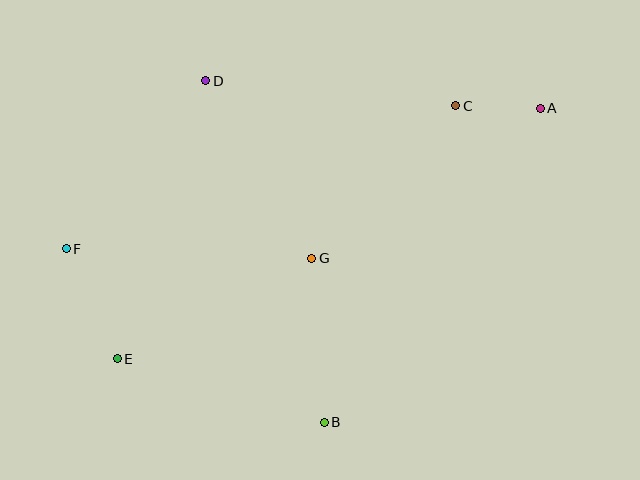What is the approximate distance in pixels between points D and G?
The distance between D and G is approximately 207 pixels.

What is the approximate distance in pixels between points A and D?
The distance between A and D is approximately 336 pixels.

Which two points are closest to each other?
Points A and C are closest to each other.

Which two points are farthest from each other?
Points A and F are farthest from each other.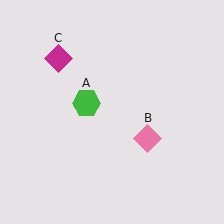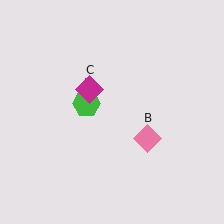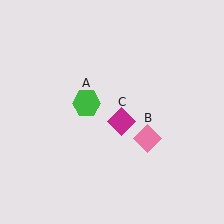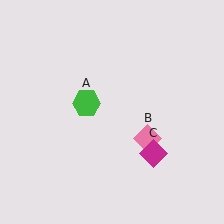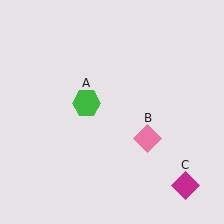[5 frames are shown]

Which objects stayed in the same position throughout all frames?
Green hexagon (object A) and pink diamond (object B) remained stationary.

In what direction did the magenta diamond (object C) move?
The magenta diamond (object C) moved down and to the right.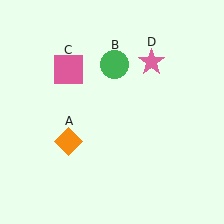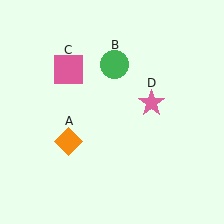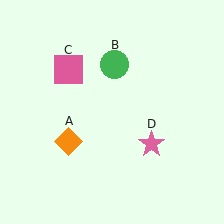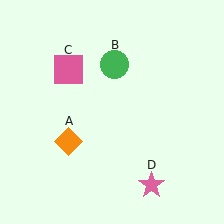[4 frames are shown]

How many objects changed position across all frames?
1 object changed position: pink star (object D).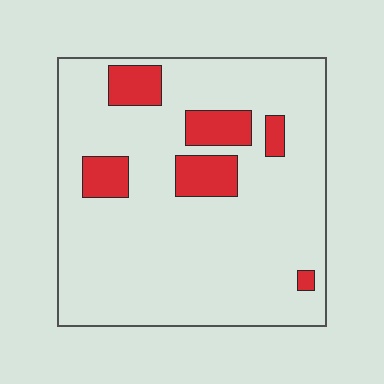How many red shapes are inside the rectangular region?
6.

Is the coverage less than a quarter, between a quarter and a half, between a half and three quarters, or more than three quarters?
Less than a quarter.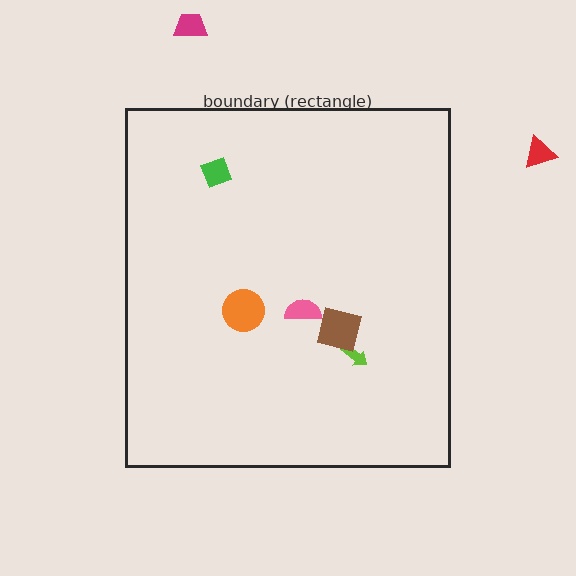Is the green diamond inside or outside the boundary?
Inside.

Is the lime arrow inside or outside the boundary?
Inside.